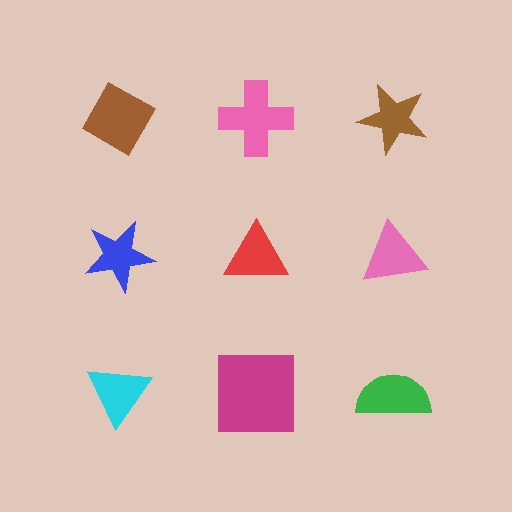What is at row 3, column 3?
A green semicircle.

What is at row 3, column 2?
A magenta square.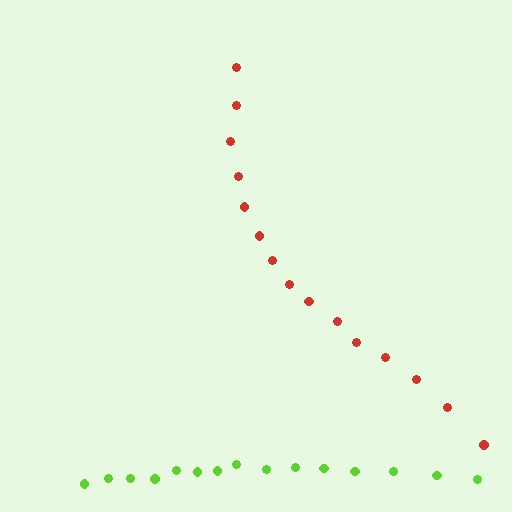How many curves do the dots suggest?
There are 2 distinct paths.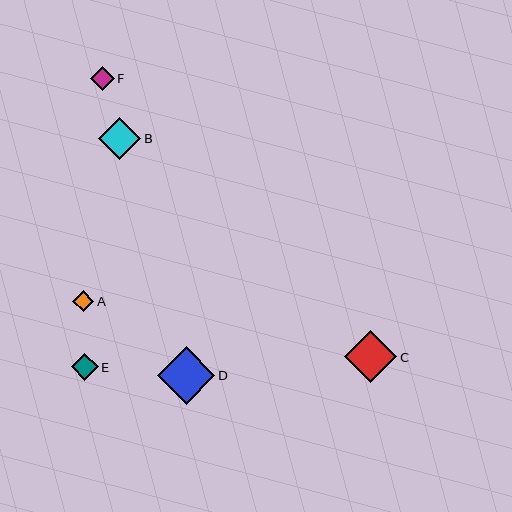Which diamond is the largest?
Diamond D is the largest with a size of approximately 57 pixels.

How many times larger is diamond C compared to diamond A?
Diamond C is approximately 2.5 times the size of diamond A.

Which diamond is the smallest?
Diamond A is the smallest with a size of approximately 21 pixels.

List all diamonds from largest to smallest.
From largest to smallest: D, C, B, E, F, A.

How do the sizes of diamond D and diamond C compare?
Diamond D and diamond C are approximately the same size.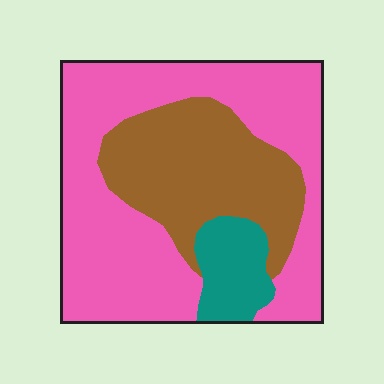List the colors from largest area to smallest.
From largest to smallest: pink, brown, teal.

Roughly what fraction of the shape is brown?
Brown takes up between a sixth and a third of the shape.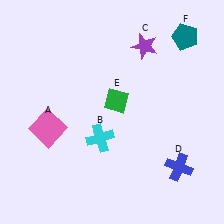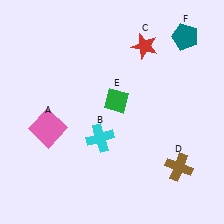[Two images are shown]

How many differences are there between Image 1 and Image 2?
There are 2 differences between the two images.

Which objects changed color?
C changed from purple to red. D changed from blue to brown.